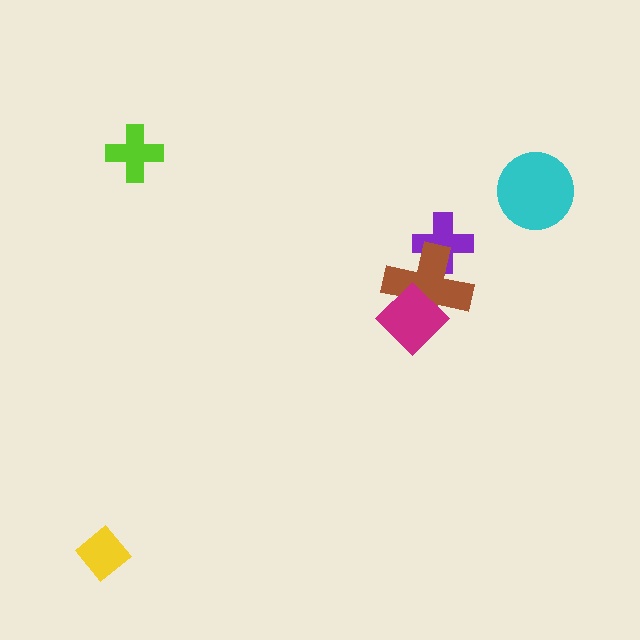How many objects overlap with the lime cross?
0 objects overlap with the lime cross.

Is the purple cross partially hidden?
Yes, it is partially covered by another shape.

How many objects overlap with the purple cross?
1 object overlaps with the purple cross.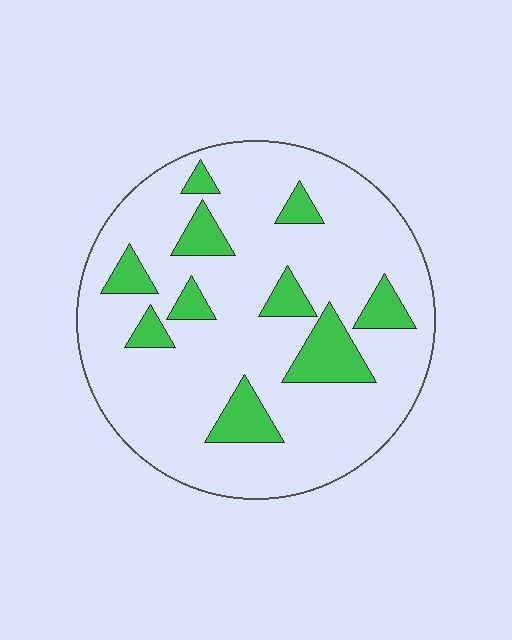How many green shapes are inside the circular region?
10.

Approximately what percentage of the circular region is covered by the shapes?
Approximately 20%.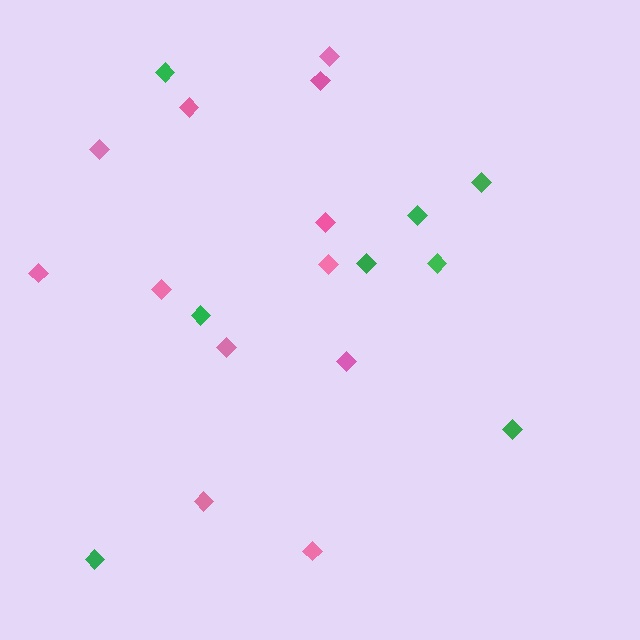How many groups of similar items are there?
There are 2 groups: one group of green diamonds (8) and one group of pink diamonds (12).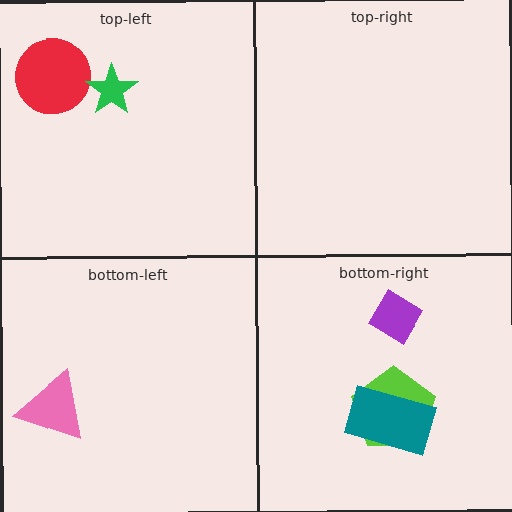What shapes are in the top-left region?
The red circle, the green star.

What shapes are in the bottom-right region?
The purple diamond, the lime pentagon, the teal rectangle.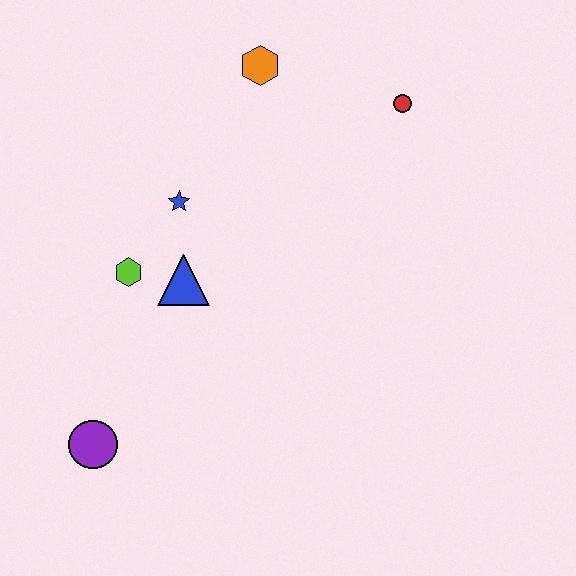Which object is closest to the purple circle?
The lime hexagon is closest to the purple circle.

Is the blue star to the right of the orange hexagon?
No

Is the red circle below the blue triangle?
No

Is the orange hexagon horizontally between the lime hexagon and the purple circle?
No